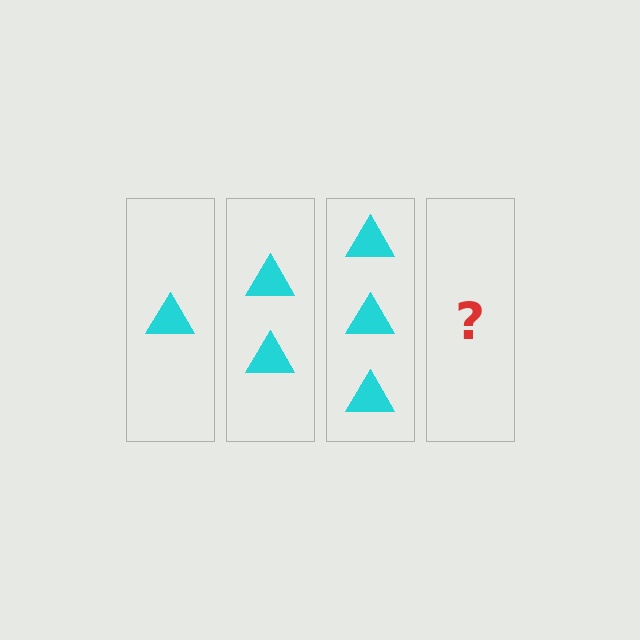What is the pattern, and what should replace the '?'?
The pattern is that each step adds one more triangle. The '?' should be 4 triangles.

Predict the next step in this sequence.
The next step is 4 triangles.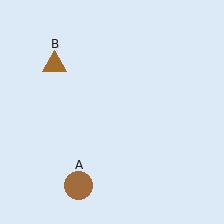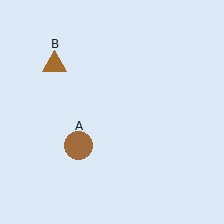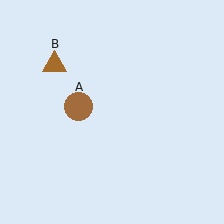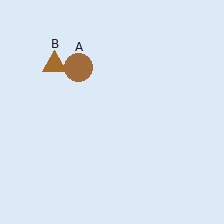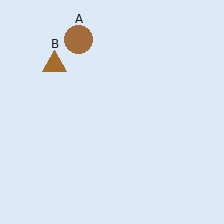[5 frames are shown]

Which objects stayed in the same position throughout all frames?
Brown triangle (object B) remained stationary.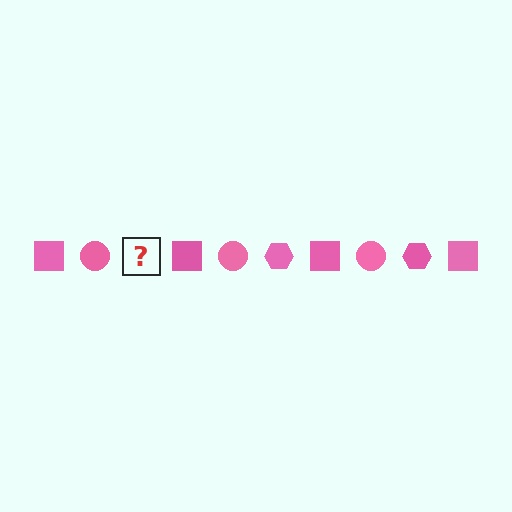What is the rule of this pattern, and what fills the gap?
The rule is that the pattern cycles through square, circle, hexagon shapes in pink. The gap should be filled with a pink hexagon.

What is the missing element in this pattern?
The missing element is a pink hexagon.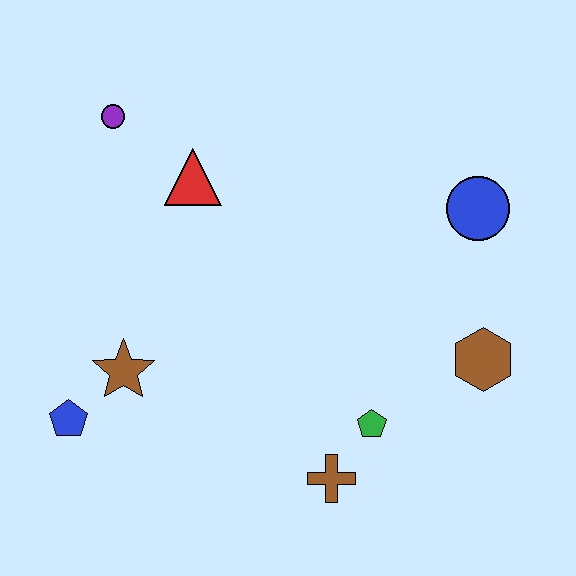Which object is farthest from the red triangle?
The brown hexagon is farthest from the red triangle.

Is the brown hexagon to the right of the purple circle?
Yes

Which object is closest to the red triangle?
The purple circle is closest to the red triangle.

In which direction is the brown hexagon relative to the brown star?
The brown hexagon is to the right of the brown star.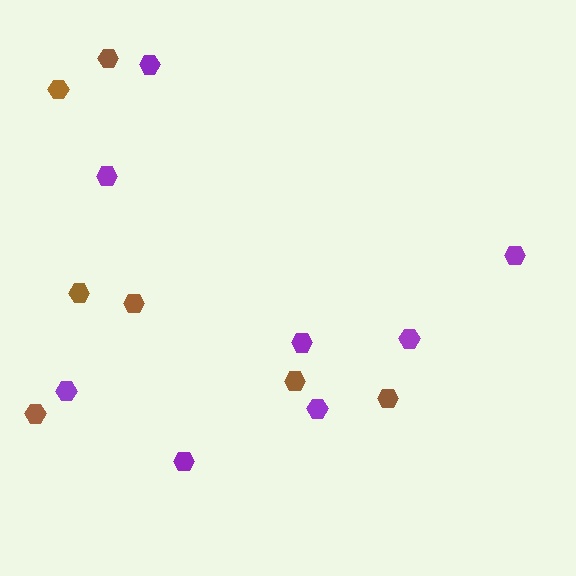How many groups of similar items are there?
There are 2 groups: one group of brown hexagons (7) and one group of purple hexagons (8).